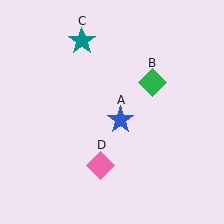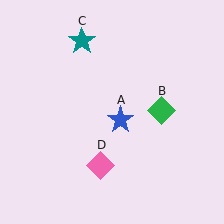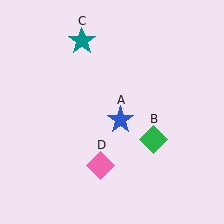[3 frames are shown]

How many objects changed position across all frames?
1 object changed position: green diamond (object B).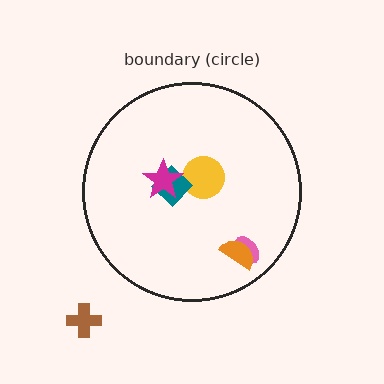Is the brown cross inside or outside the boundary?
Outside.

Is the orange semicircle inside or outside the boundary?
Inside.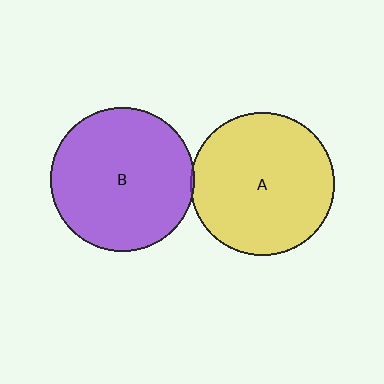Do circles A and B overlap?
Yes.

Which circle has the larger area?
Circle B (purple).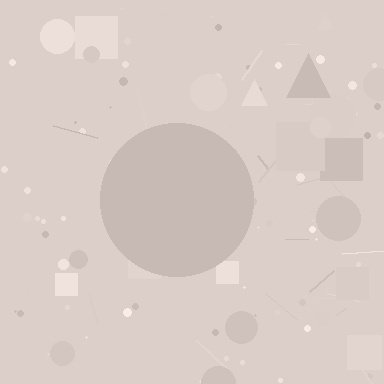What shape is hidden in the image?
A circle is hidden in the image.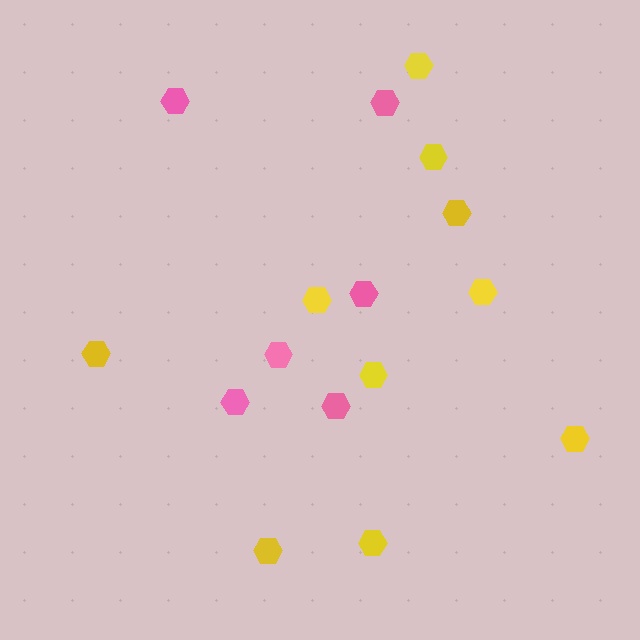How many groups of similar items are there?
There are 2 groups: one group of yellow hexagons (10) and one group of pink hexagons (6).